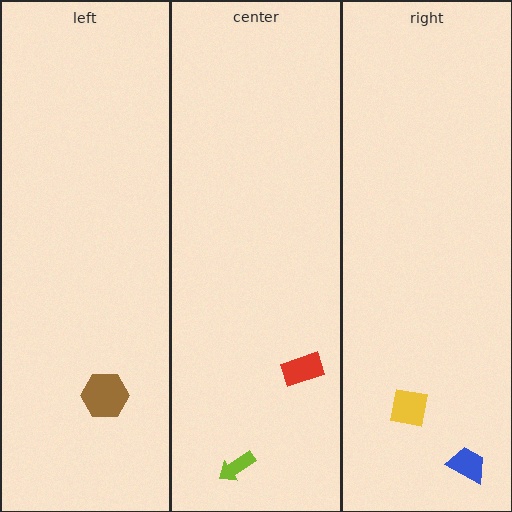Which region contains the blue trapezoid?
The right region.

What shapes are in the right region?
The blue trapezoid, the yellow square.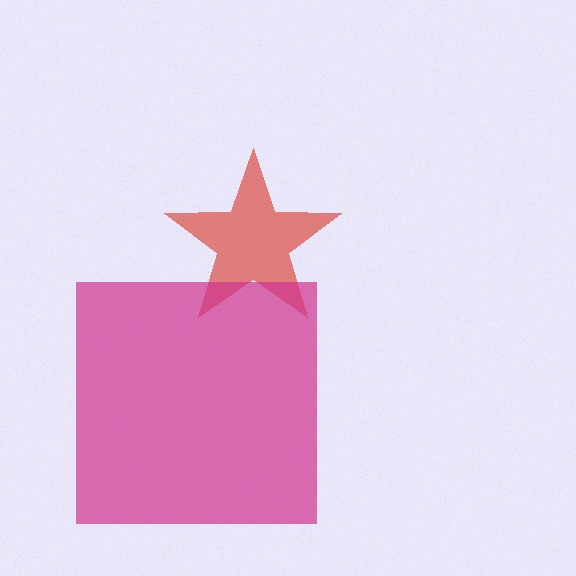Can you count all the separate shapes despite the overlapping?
Yes, there are 2 separate shapes.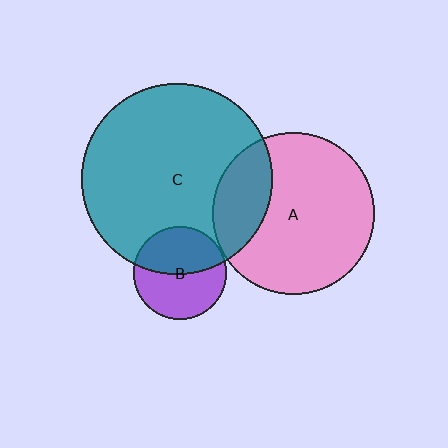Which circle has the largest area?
Circle C (teal).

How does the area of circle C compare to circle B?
Approximately 4.2 times.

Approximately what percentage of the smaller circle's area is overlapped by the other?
Approximately 25%.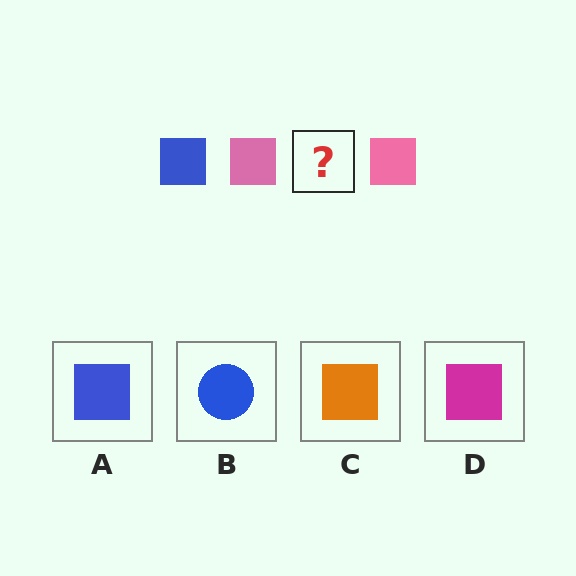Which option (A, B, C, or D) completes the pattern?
A.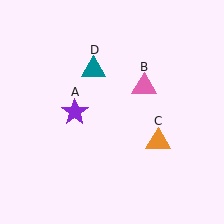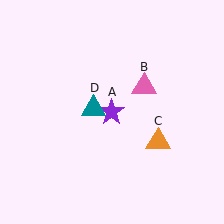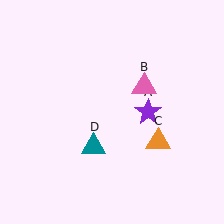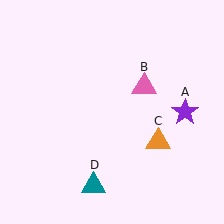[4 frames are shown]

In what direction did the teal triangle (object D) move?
The teal triangle (object D) moved down.